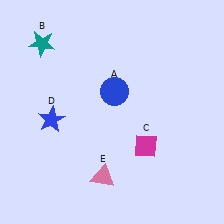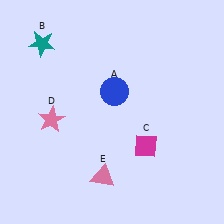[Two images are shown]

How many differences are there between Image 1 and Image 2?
There is 1 difference between the two images.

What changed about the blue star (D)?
In Image 1, D is blue. In Image 2, it changed to pink.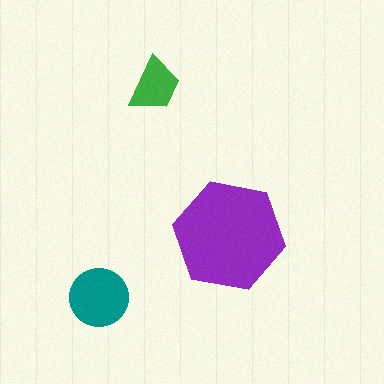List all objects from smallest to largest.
The green trapezoid, the teal circle, the purple hexagon.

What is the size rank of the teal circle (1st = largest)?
2nd.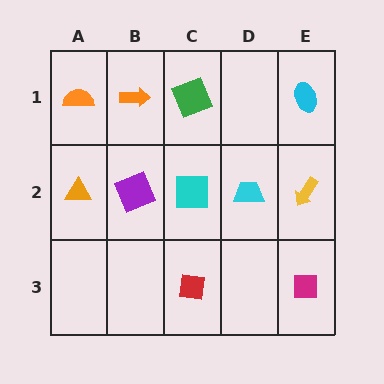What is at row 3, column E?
A magenta square.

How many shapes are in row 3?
2 shapes.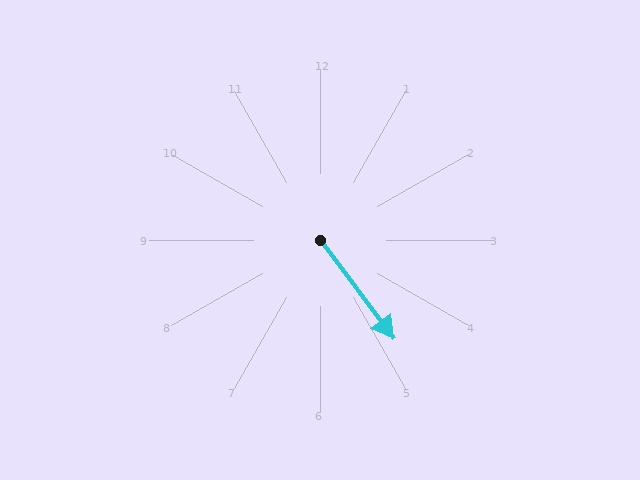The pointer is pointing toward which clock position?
Roughly 5 o'clock.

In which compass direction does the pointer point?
Southeast.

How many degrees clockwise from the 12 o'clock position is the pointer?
Approximately 143 degrees.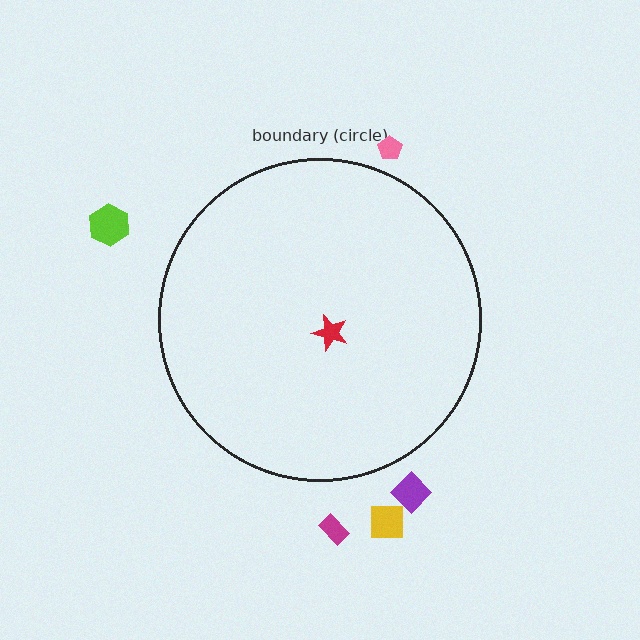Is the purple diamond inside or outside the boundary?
Outside.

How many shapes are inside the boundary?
1 inside, 5 outside.